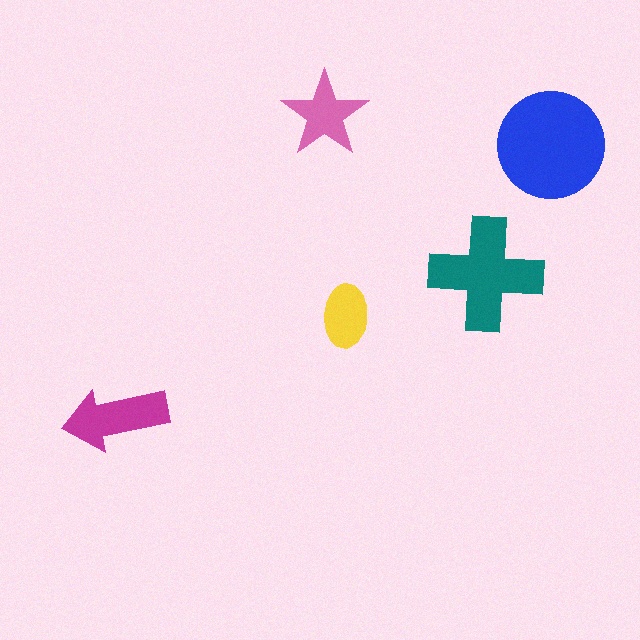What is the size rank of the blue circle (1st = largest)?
1st.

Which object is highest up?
The pink star is topmost.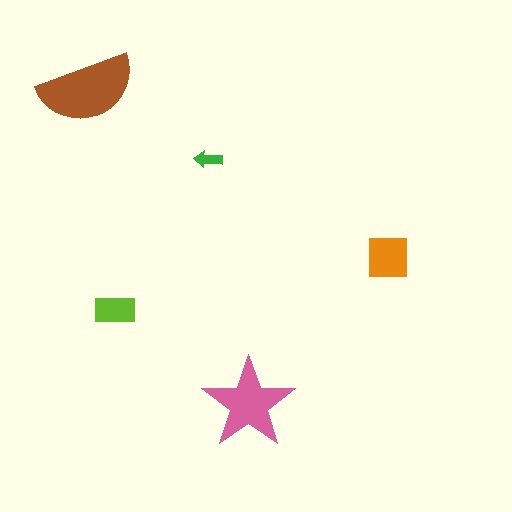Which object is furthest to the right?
The orange square is rightmost.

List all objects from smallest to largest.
The green arrow, the lime rectangle, the orange square, the pink star, the brown semicircle.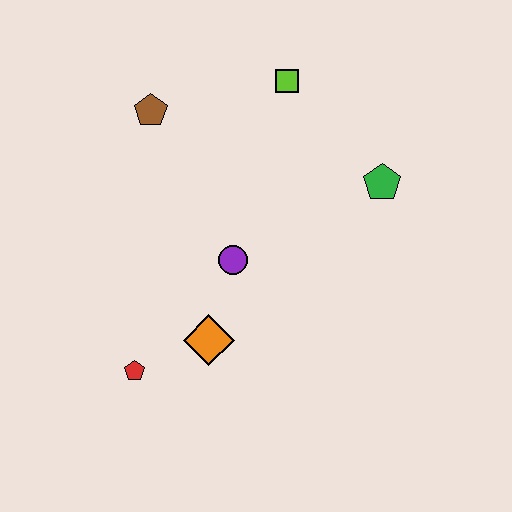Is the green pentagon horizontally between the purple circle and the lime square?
No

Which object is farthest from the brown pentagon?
The red pentagon is farthest from the brown pentagon.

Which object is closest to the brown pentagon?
The lime square is closest to the brown pentagon.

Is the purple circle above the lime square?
No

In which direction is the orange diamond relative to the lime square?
The orange diamond is below the lime square.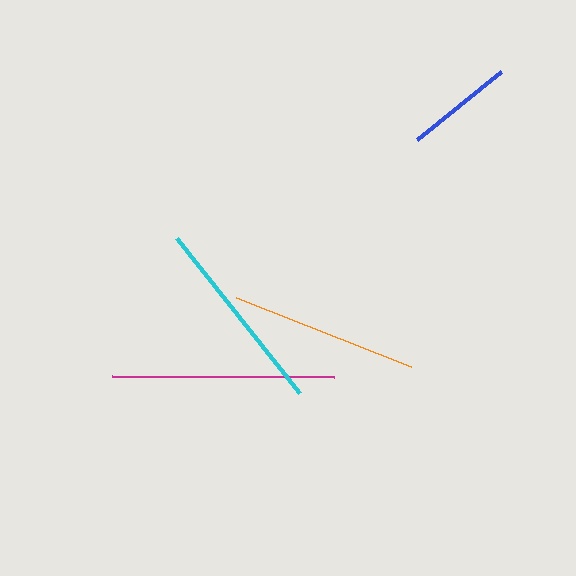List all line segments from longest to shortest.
From longest to shortest: magenta, cyan, orange, blue.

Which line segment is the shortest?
The blue line is the shortest at approximately 108 pixels.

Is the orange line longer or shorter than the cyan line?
The cyan line is longer than the orange line.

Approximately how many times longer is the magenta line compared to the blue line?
The magenta line is approximately 2.1 times the length of the blue line.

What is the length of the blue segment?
The blue segment is approximately 108 pixels long.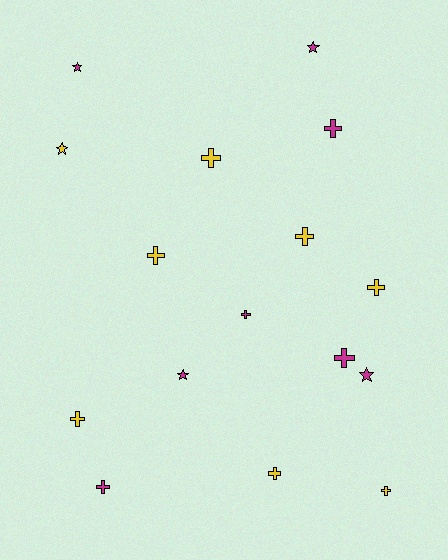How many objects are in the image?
There are 16 objects.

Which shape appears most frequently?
Cross, with 11 objects.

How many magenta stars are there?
There are 4 magenta stars.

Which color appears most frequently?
Yellow, with 8 objects.